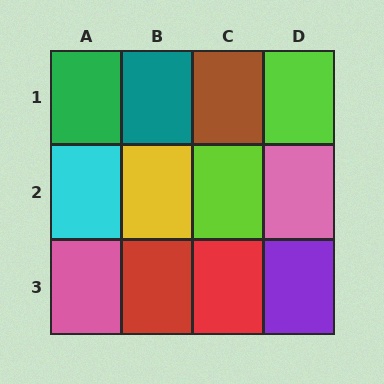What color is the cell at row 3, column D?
Purple.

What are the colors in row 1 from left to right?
Green, teal, brown, lime.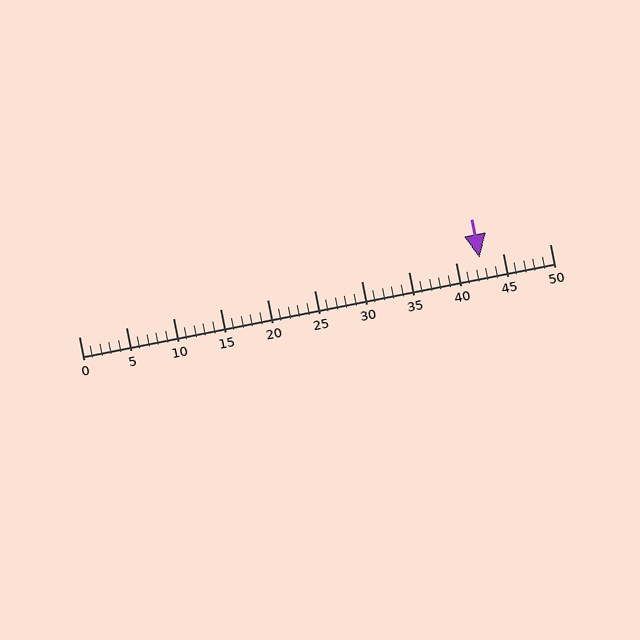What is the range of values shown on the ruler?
The ruler shows values from 0 to 50.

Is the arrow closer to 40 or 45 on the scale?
The arrow is closer to 45.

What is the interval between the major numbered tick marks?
The major tick marks are spaced 5 units apart.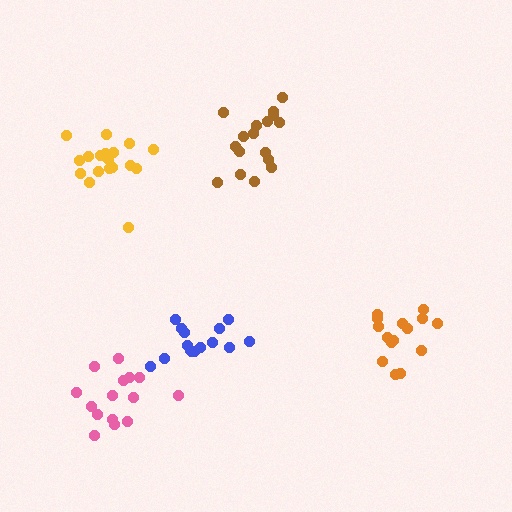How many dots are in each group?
Group 1: 15 dots, Group 2: 18 dots, Group 3: 17 dots, Group 4: 15 dots, Group 5: 15 dots (80 total).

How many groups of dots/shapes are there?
There are 5 groups.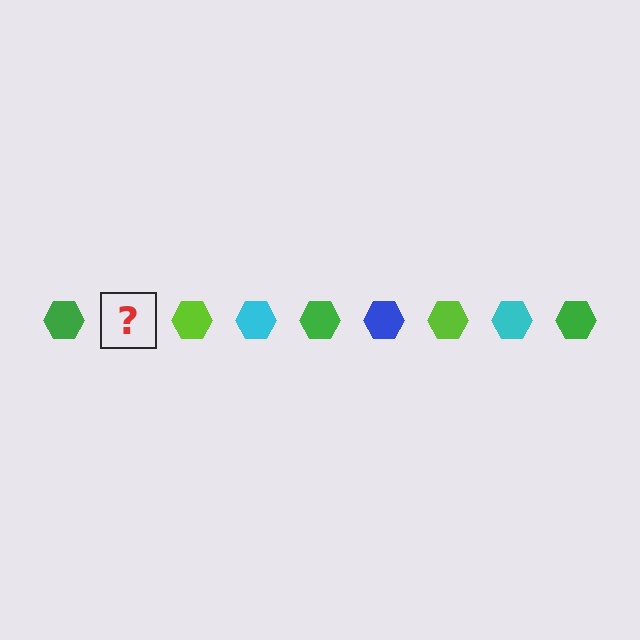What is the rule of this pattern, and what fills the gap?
The rule is that the pattern cycles through green, blue, lime, cyan hexagons. The gap should be filled with a blue hexagon.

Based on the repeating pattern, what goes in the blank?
The blank should be a blue hexagon.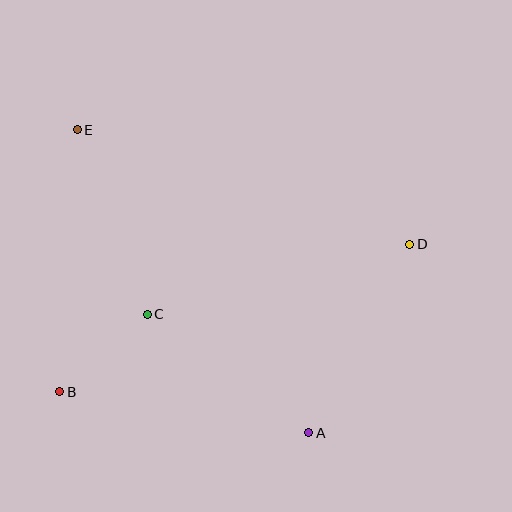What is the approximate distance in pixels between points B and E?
The distance between B and E is approximately 262 pixels.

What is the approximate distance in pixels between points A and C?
The distance between A and C is approximately 200 pixels.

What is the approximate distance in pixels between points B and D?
The distance between B and D is approximately 380 pixels.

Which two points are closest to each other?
Points B and C are closest to each other.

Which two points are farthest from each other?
Points A and E are farthest from each other.